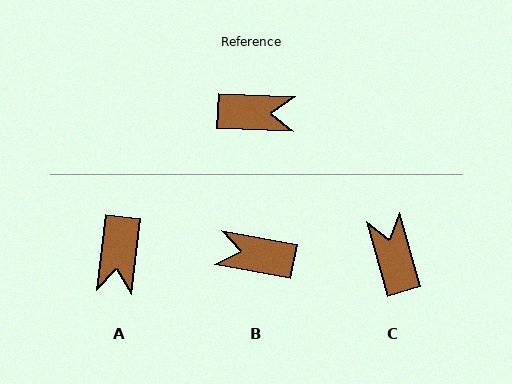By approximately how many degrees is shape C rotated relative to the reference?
Approximately 108 degrees counter-clockwise.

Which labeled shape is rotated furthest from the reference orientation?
B, about 172 degrees away.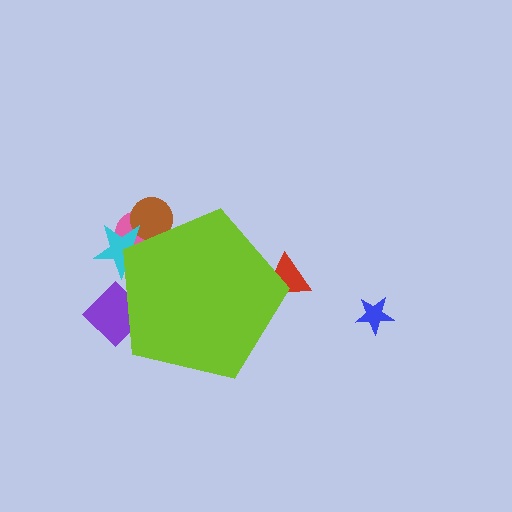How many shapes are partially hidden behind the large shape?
5 shapes are partially hidden.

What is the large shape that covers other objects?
A lime pentagon.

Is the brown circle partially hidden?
Yes, the brown circle is partially hidden behind the lime pentagon.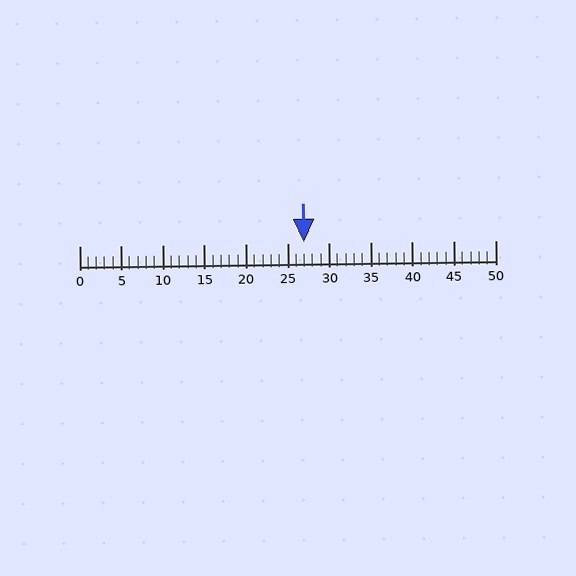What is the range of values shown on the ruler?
The ruler shows values from 0 to 50.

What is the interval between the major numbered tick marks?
The major tick marks are spaced 5 units apart.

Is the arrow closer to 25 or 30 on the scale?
The arrow is closer to 25.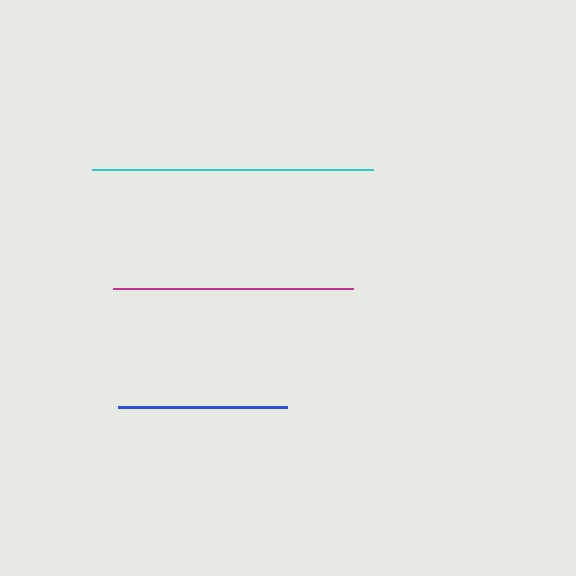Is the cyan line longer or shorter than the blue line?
The cyan line is longer than the blue line.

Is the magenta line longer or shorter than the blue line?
The magenta line is longer than the blue line.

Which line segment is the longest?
The cyan line is the longest at approximately 281 pixels.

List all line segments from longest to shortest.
From longest to shortest: cyan, magenta, blue.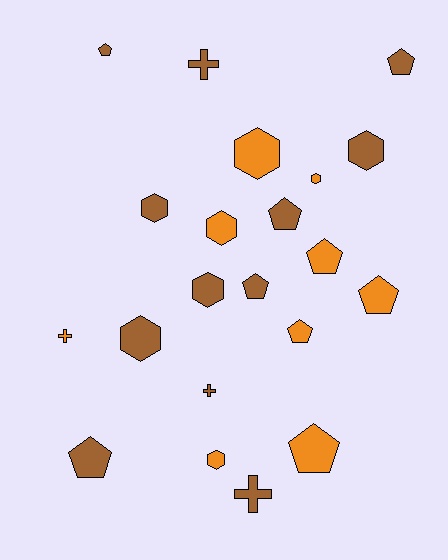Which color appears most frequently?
Brown, with 12 objects.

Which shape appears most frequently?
Pentagon, with 9 objects.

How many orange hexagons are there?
There are 4 orange hexagons.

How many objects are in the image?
There are 21 objects.